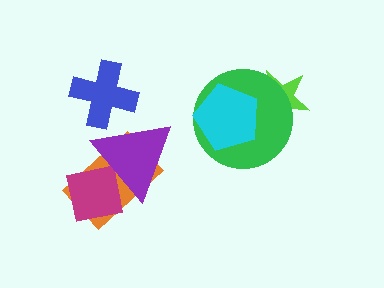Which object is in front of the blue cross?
The purple triangle is in front of the blue cross.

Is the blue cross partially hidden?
Yes, it is partially covered by another shape.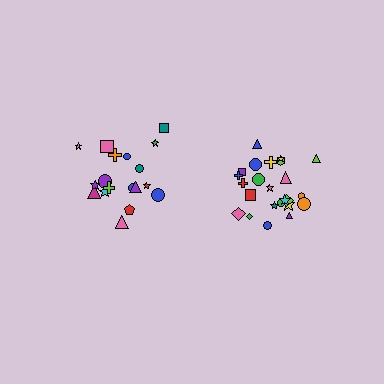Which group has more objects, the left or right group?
The right group.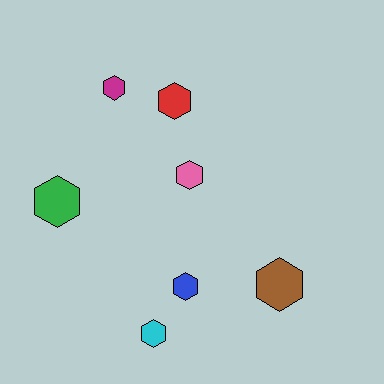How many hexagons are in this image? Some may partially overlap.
There are 7 hexagons.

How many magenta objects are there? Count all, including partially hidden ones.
There is 1 magenta object.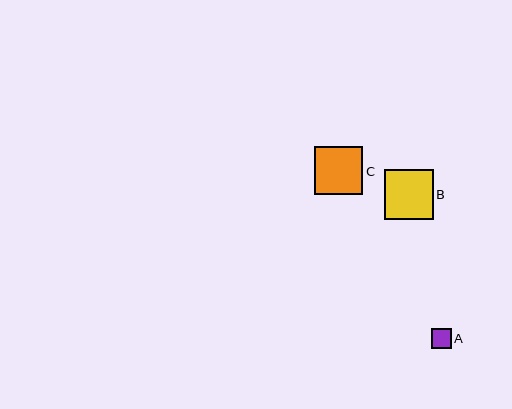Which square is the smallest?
Square A is the smallest with a size of approximately 19 pixels.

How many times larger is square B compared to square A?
Square B is approximately 2.5 times the size of square A.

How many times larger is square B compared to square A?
Square B is approximately 2.5 times the size of square A.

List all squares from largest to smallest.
From largest to smallest: B, C, A.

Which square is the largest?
Square B is the largest with a size of approximately 49 pixels.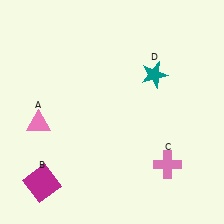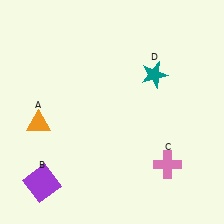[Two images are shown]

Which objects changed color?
A changed from pink to orange. B changed from magenta to purple.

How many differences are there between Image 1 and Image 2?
There are 2 differences between the two images.